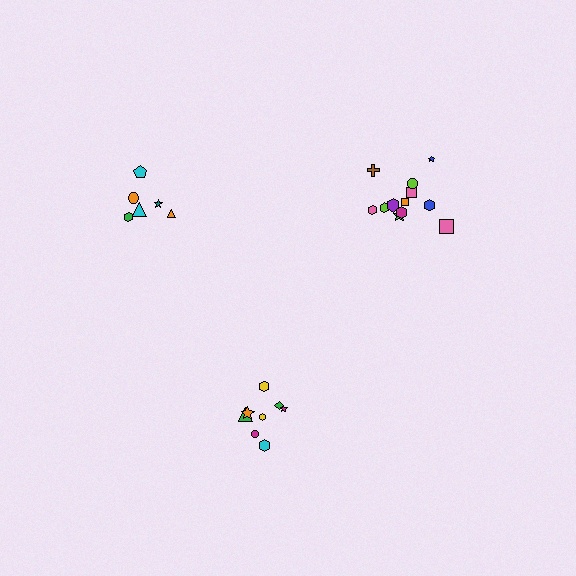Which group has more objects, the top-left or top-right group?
The top-right group.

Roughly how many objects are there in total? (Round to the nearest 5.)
Roughly 25 objects in total.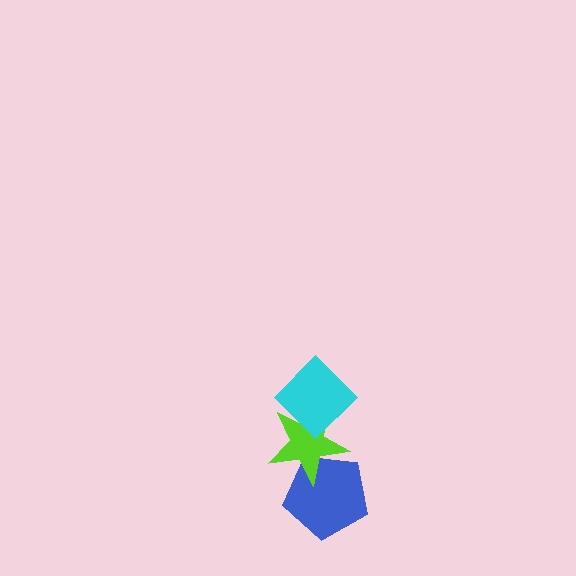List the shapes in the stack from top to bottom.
From top to bottom: the cyan diamond, the lime star, the blue pentagon.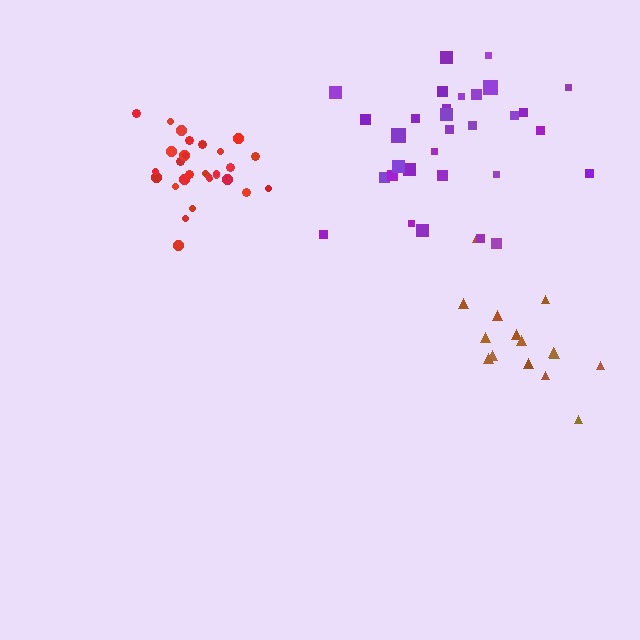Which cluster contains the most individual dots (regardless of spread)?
Purple (31).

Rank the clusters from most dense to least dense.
red, brown, purple.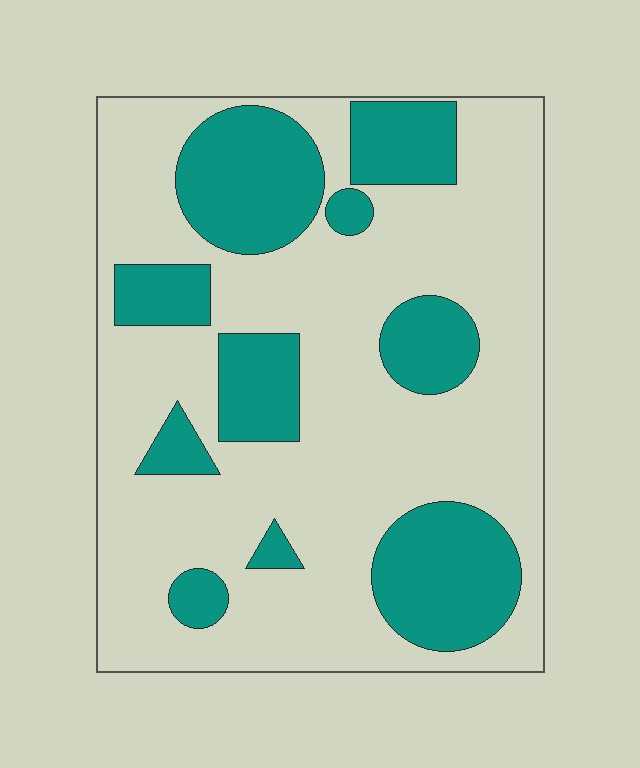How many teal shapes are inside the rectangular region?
10.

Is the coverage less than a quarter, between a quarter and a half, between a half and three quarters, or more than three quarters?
Between a quarter and a half.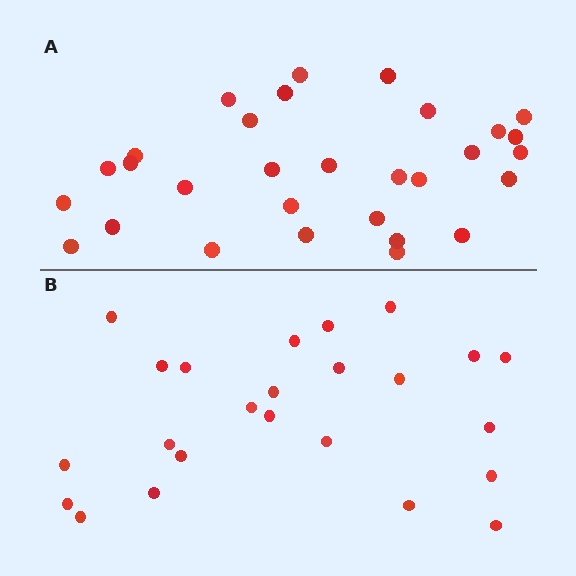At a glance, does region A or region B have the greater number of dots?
Region A (the top region) has more dots.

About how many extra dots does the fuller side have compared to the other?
Region A has about 6 more dots than region B.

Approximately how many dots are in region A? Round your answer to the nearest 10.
About 30 dots.